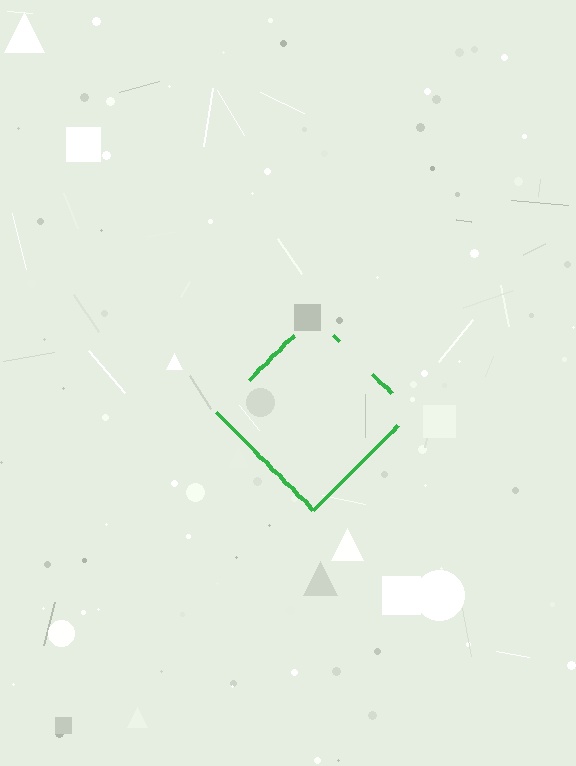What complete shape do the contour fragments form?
The contour fragments form a diamond.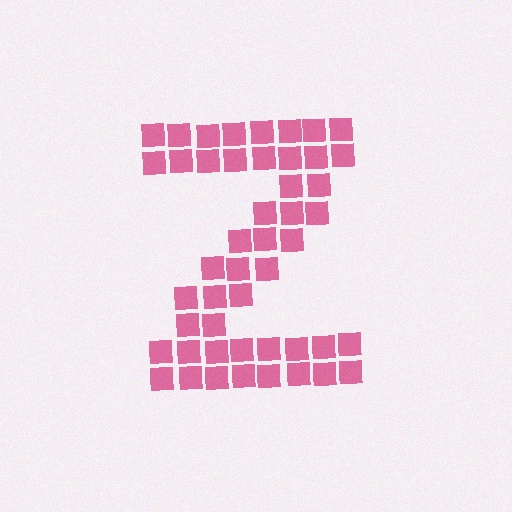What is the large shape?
The large shape is the letter Z.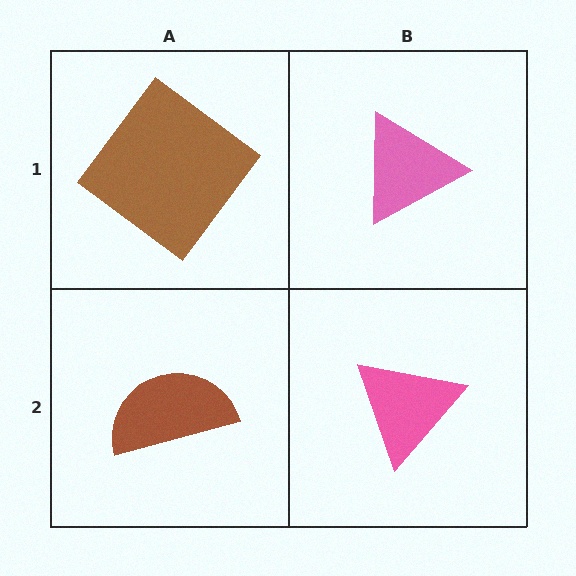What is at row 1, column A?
A brown diamond.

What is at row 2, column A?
A brown semicircle.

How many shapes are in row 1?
2 shapes.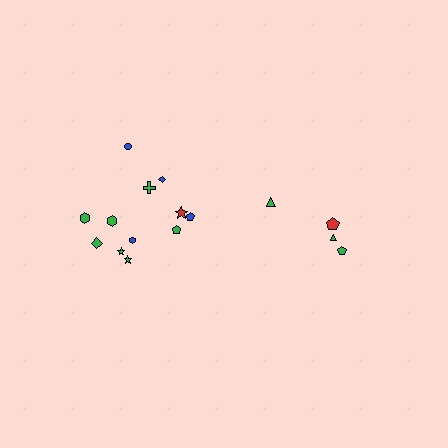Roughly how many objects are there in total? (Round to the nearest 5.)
Roughly 15 objects in total.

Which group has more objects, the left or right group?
The left group.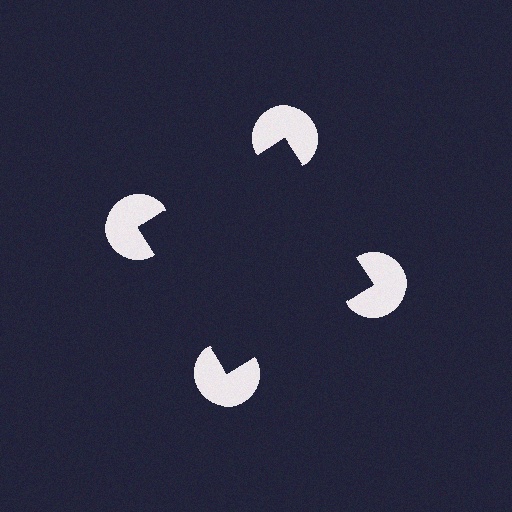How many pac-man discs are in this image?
There are 4 — one at each vertex of the illusory square.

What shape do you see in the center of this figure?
An illusory square — its edges are inferred from the aligned wedge cuts in the pac-man discs, not physically drawn.